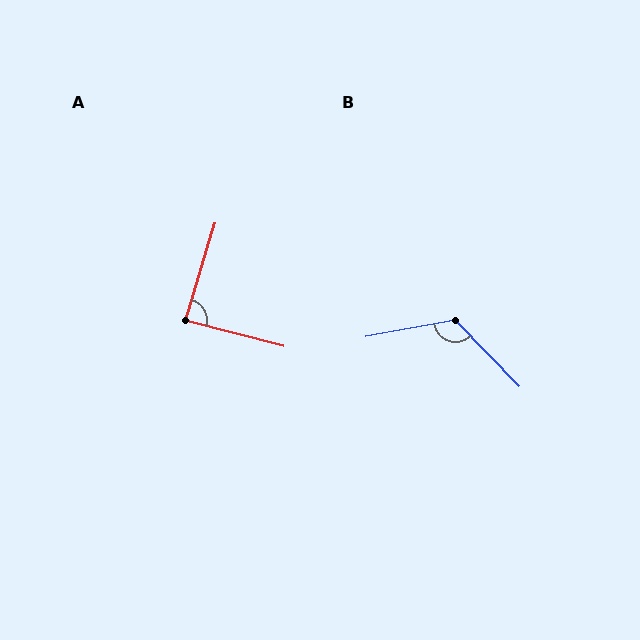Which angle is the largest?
B, at approximately 124 degrees.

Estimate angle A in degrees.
Approximately 88 degrees.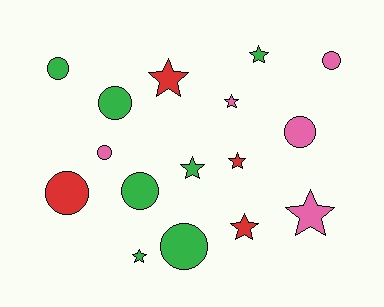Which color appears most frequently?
Green, with 7 objects.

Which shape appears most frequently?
Circle, with 8 objects.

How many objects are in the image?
There are 16 objects.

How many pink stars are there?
There are 2 pink stars.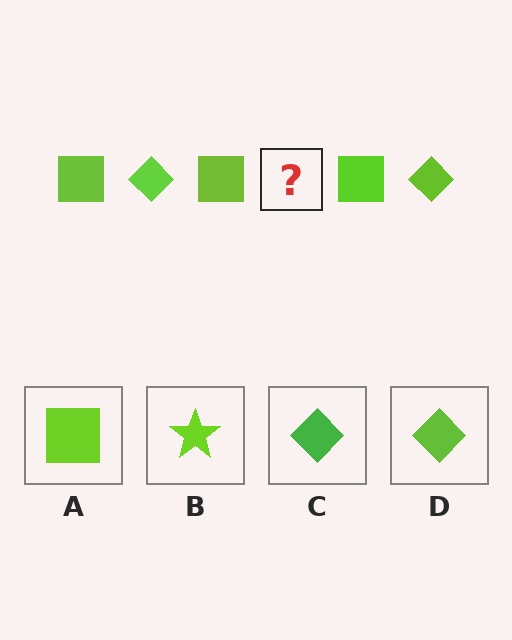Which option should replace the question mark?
Option D.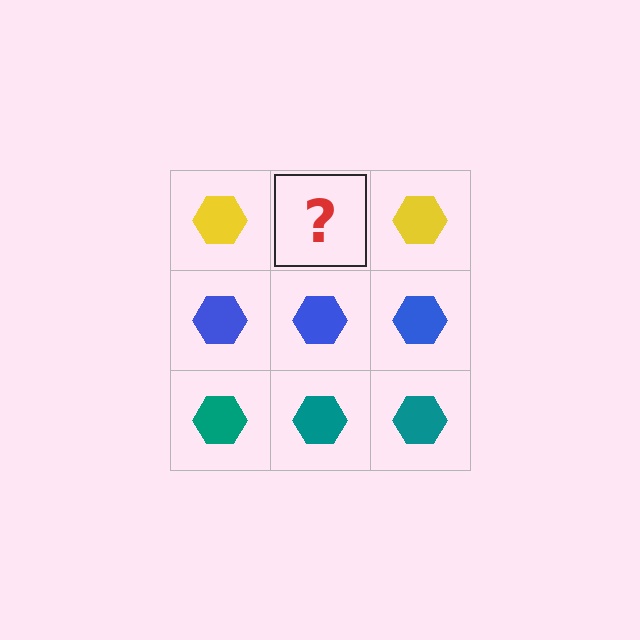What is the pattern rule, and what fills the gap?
The rule is that each row has a consistent color. The gap should be filled with a yellow hexagon.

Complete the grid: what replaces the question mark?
The question mark should be replaced with a yellow hexagon.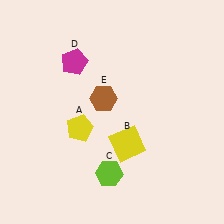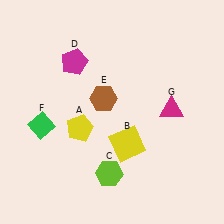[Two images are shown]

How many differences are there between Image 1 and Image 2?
There are 2 differences between the two images.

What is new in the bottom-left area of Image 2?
A green diamond (F) was added in the bottom-left area of Image 2.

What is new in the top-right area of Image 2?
A magenta triangle (G) was added in the top-right area of Image 2.